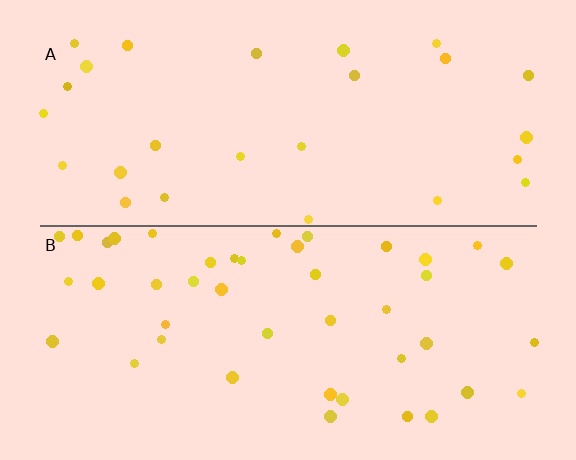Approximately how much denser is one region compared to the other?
Approximately 1.7× — region B over region A.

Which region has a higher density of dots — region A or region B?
B (the bottom).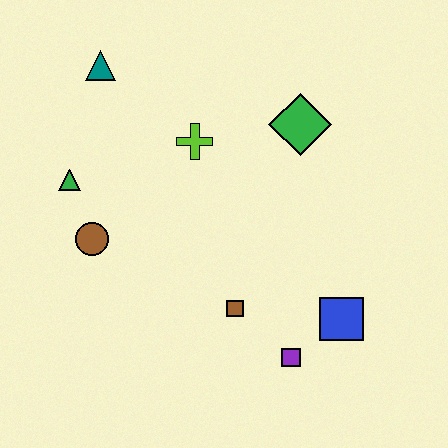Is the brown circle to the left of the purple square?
Yes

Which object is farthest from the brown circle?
The blue square is farthest from the brown circle.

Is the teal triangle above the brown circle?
Yes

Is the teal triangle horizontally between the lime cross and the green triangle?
Yes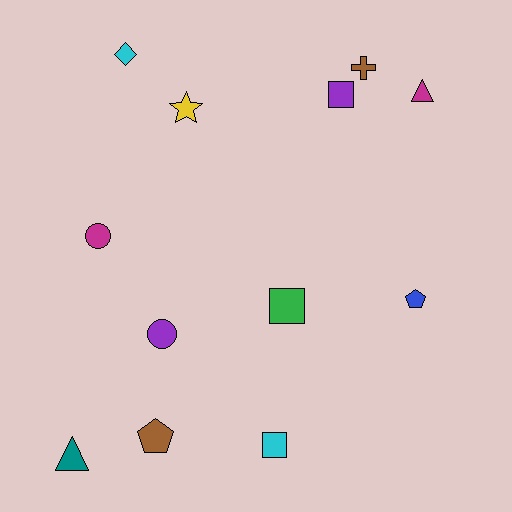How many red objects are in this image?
There are no red objects.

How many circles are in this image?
There are 2 circles.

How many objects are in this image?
There are 12 objects.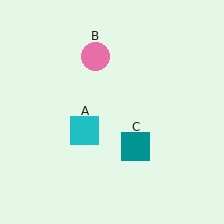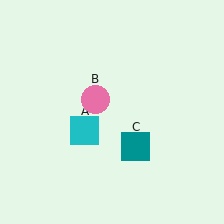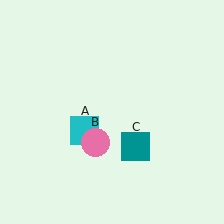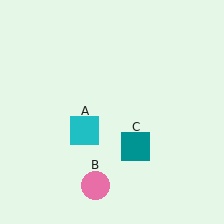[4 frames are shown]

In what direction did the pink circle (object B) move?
The pink circle (object B) moved down.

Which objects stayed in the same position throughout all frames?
Cyan square (object A) and teal square (object C) remained stationary.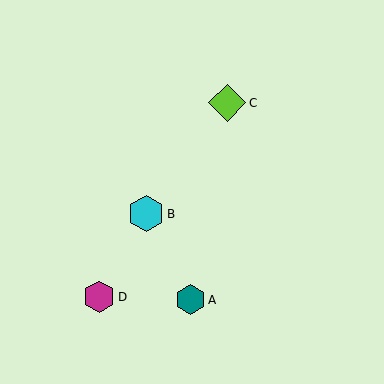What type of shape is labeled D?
Shape D is a magenta hexagon.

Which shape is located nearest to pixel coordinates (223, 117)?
The lime diamond (labeled C) at (227, 103) is nearest to that location.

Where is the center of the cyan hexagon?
The center of the cyan hexagon is at (146, 214).